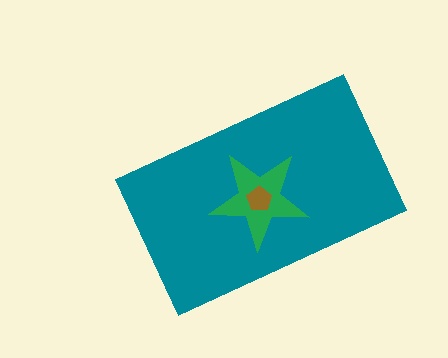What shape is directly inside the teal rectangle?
The green star.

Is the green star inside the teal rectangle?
Yes.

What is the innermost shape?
The brown pentagon.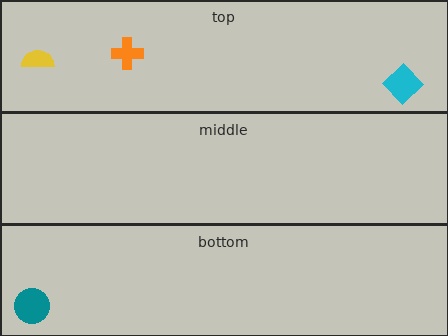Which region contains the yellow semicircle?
The top region.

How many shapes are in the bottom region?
1.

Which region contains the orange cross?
The top region.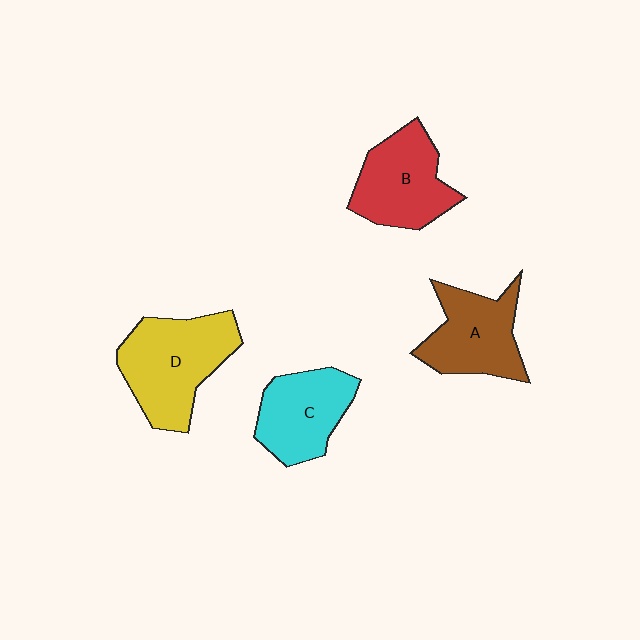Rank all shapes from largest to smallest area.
From largest to smallest: D (yellow), B (red), A (brown), C (cyan).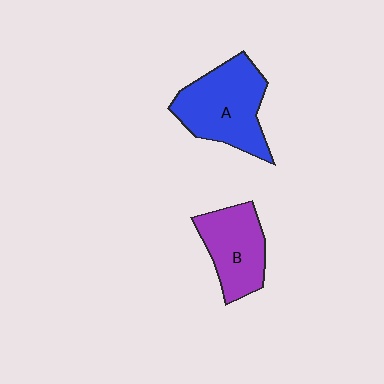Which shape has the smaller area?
Shape B (purple).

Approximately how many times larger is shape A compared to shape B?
Approximately 1.3 times.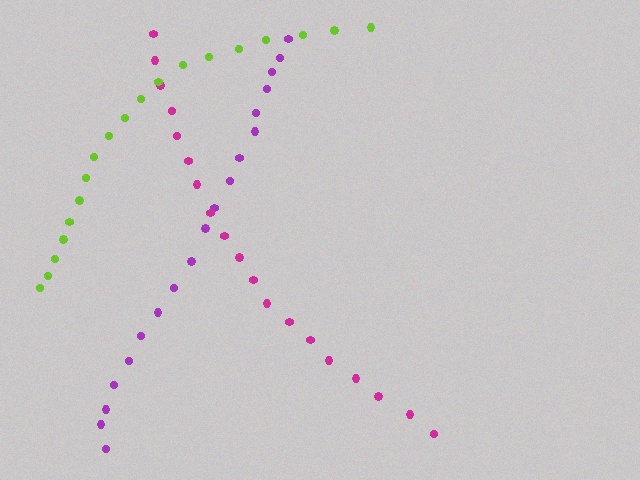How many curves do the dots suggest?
There are 3 distinct paths.